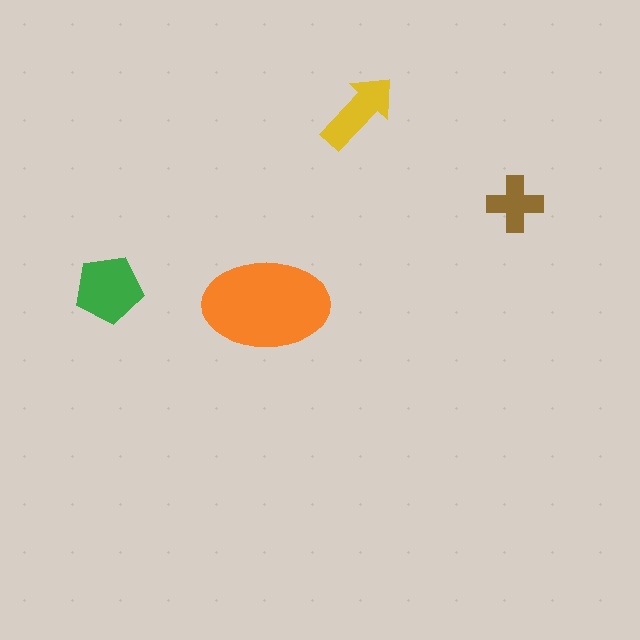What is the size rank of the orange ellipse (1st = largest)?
1st.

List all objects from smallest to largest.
The brown cross, the yellow arrow, the green pentagon, the orange ellipse.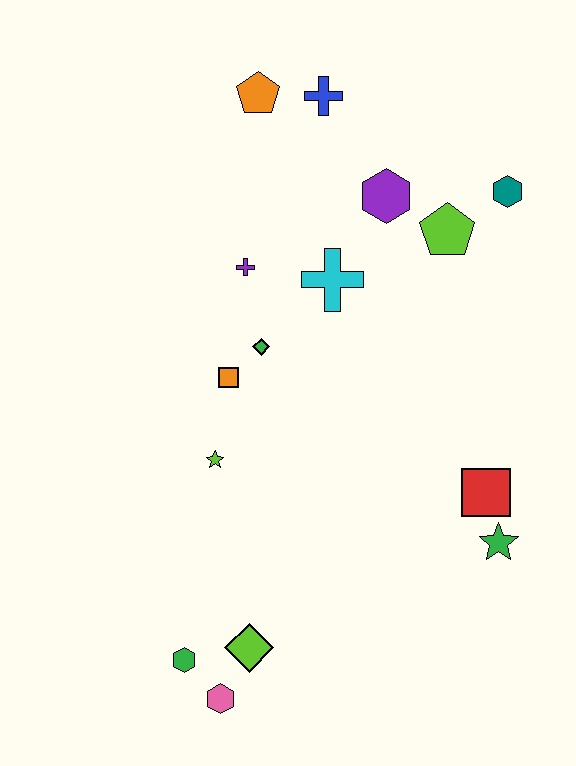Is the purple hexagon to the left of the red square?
Yes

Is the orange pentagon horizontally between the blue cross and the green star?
No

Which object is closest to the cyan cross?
The purple cross is closest to the cyan cross.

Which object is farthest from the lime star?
The teal hexagon is farthest from the lime star.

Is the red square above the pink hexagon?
Yes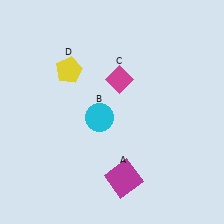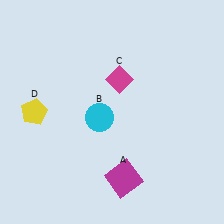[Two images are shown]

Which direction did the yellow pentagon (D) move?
The yellow pentagon (D) moved down.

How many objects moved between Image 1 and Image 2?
1 object moved between the two images.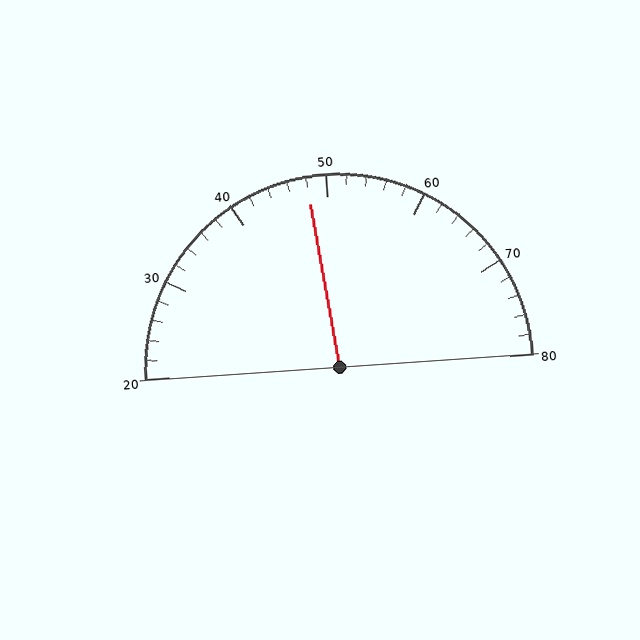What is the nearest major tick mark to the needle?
The nearest major tick mark is 50.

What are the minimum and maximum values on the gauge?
The gauge ranges from 20 to 80.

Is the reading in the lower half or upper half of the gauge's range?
The reading is in the lower half of the range (20 to 80).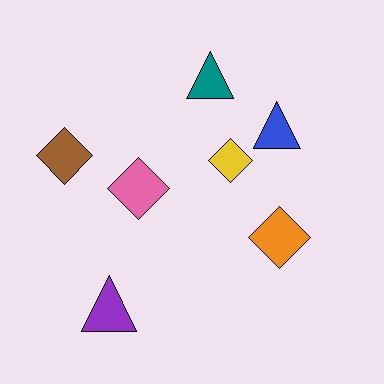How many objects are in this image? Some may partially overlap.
There are 7 objects.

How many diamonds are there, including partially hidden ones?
There are 4 diamonds.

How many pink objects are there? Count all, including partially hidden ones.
There is 1 pink object.